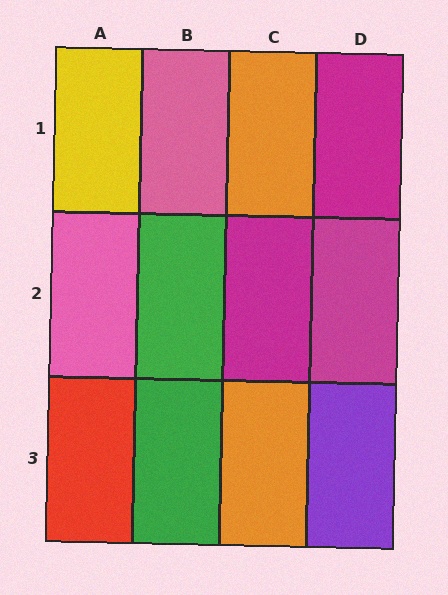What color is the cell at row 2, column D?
Magenta.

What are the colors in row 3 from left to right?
Red, green, orange, purple.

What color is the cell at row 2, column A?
Pink.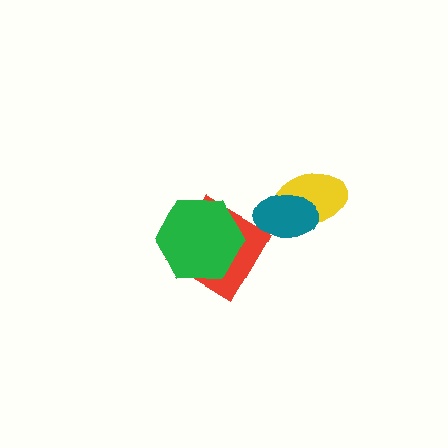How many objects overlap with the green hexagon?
1 object overlaps with the green hexagon.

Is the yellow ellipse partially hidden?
Yes, it is partially covered by another shape.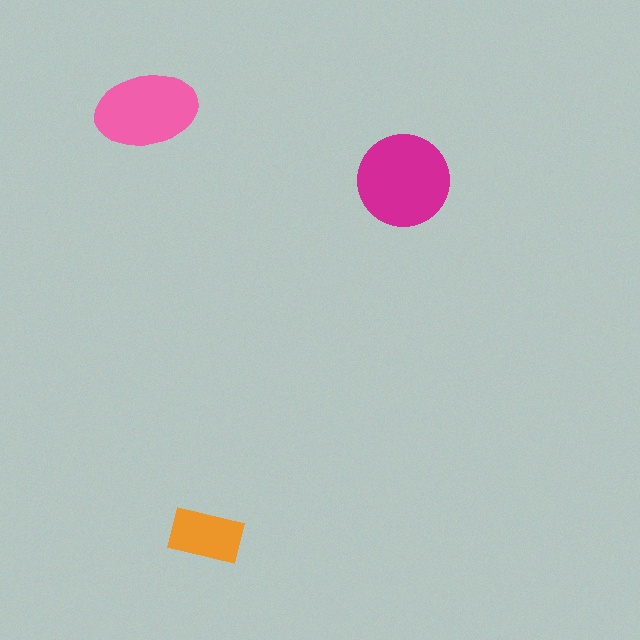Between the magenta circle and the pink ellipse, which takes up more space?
The magenta circle.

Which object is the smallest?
The orange rectangle.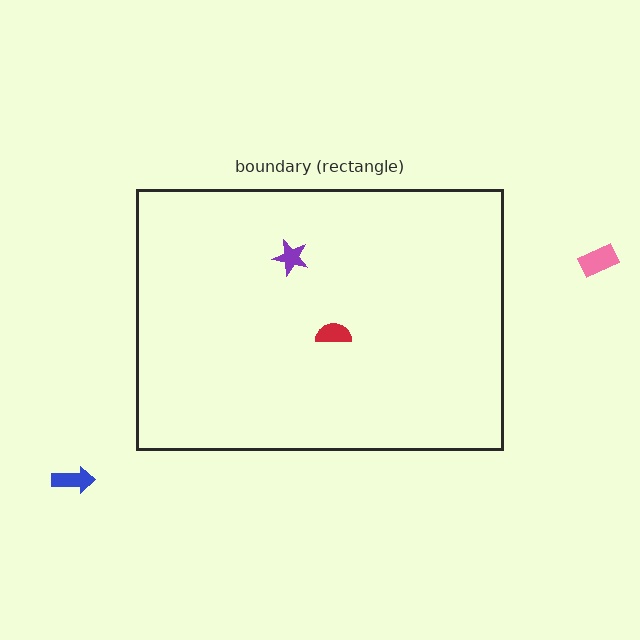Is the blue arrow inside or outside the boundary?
Outside.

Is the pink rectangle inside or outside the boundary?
Outside.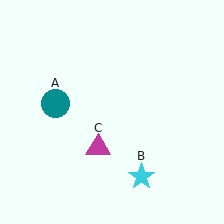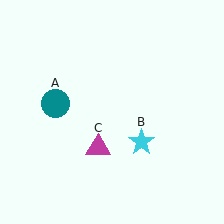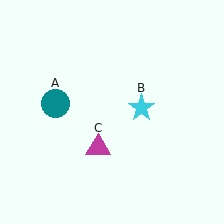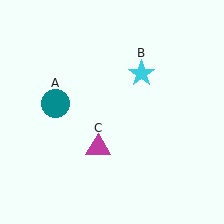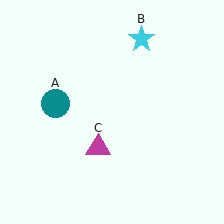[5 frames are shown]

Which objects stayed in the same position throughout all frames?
Teal circle (object A) and magenta triangle (object C) remained stationary.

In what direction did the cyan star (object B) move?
The cyan star (object B) moved up.